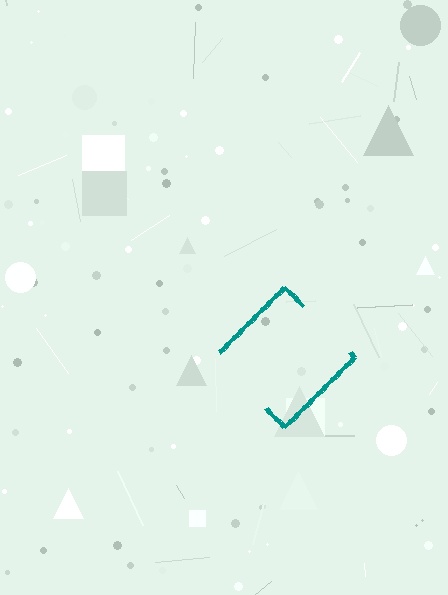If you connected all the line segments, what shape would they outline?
They would outline a diamond.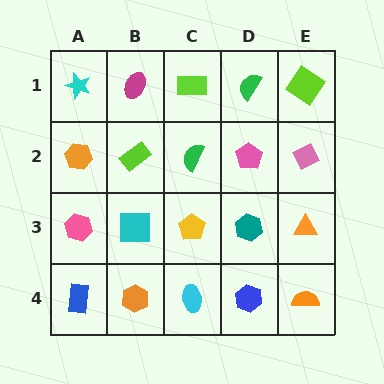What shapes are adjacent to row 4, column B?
A cyan square (row 3, column B), a blue rectangle (row 4, column A), a cyan ellipse (row 4, column C).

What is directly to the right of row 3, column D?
An orange triangle.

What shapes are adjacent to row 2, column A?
A cyan star (row 1, column A), a pink hexagon (row 3, column A), a lime rectangle (row 2, column B).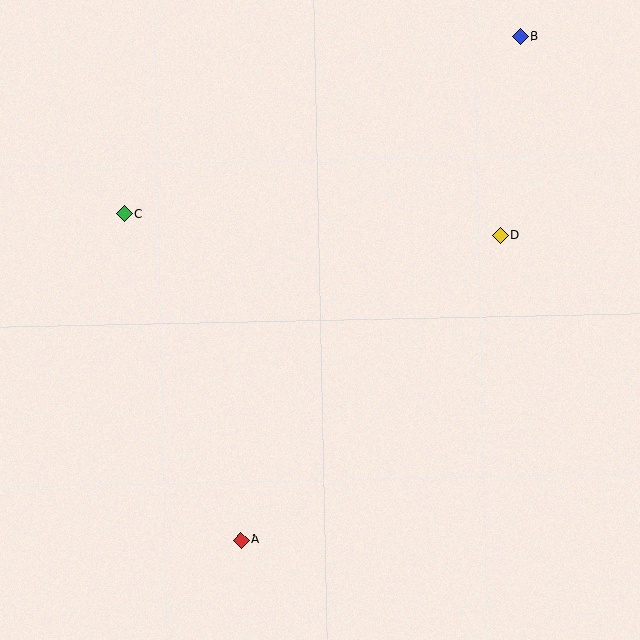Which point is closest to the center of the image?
Point D at (501, 236) is closest to the center.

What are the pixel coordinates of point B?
Point B is at (520, 37).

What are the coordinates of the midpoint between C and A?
The midpoint between C and A is at (182, 377).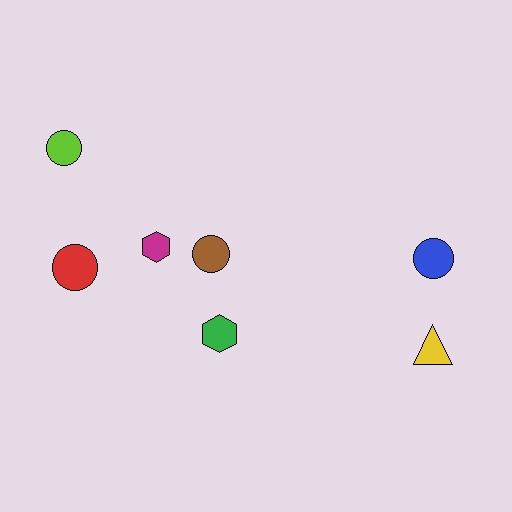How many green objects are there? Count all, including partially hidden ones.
There is 1 green object.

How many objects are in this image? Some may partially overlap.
There are 7 objects.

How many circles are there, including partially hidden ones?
There are 4 circles.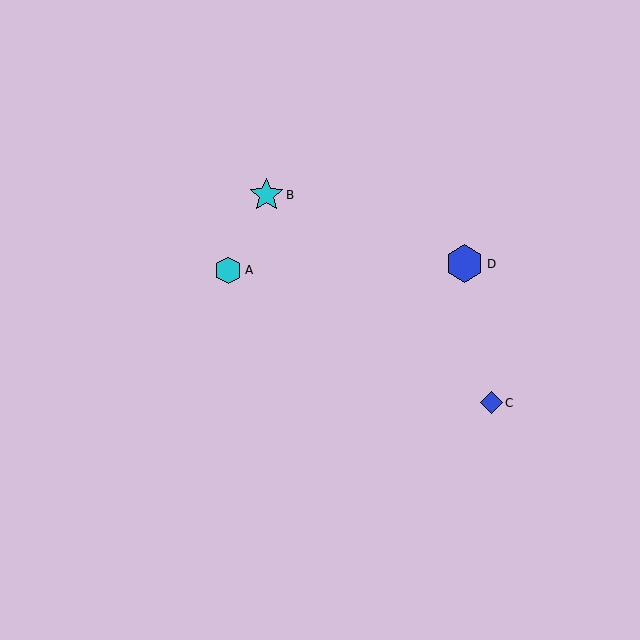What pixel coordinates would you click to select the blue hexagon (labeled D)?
Click at (465, 264) to select the blue hexagon D.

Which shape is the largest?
The blue hexagon (labeled D) is the largest.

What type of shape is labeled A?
Shape A is a cyan hexagon.